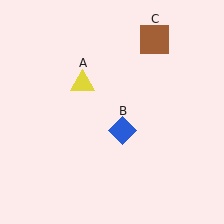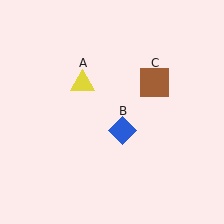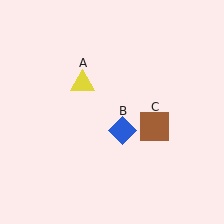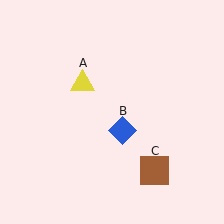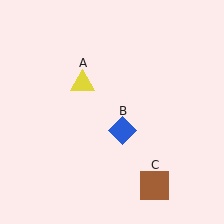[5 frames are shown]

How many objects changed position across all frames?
1 object changed position: brown square (object C).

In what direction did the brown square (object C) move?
The brown square (object C) moved down.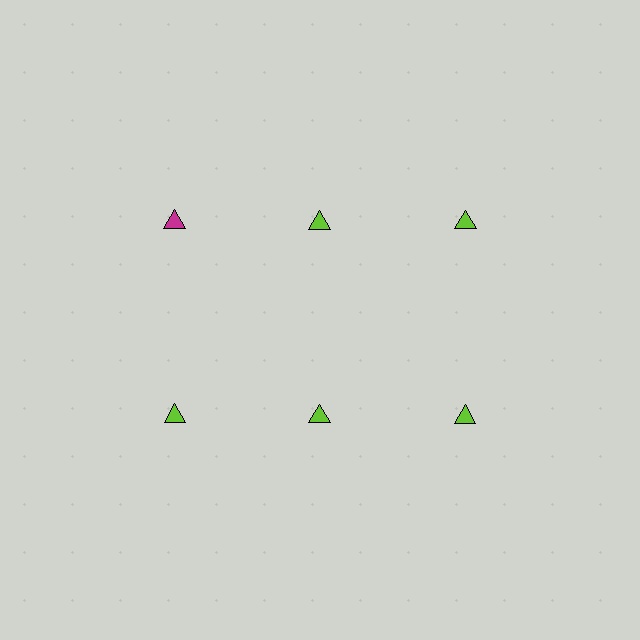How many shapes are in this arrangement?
There are 6 shapes arranged in a grid pattern.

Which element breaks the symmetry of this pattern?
The magenta triangle in the top row, leftmost column breaks the symmetry. All other shapes are lime triangles.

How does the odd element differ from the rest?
It has a different color: magenta instead of lime.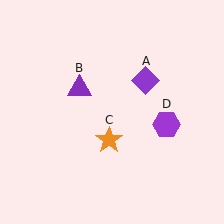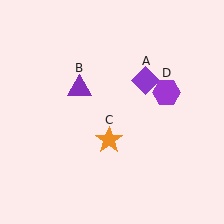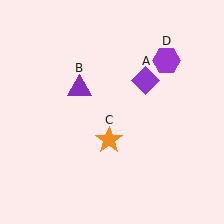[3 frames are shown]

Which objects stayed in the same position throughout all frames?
Purple diamond (object A) and purple triangle (object B) and orange star (object C) remained stationary.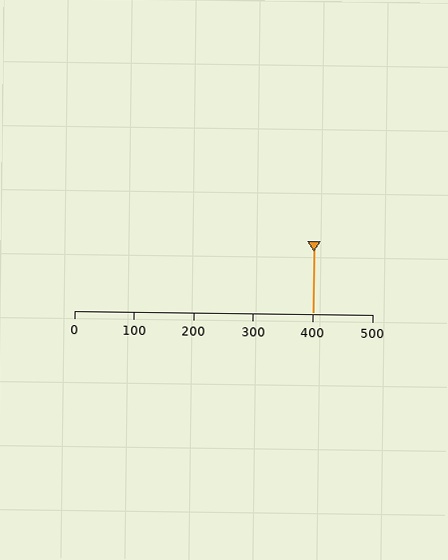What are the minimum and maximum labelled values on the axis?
The axis runs from 0 to 500.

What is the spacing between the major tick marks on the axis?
The major ticks are spaced 100 apart.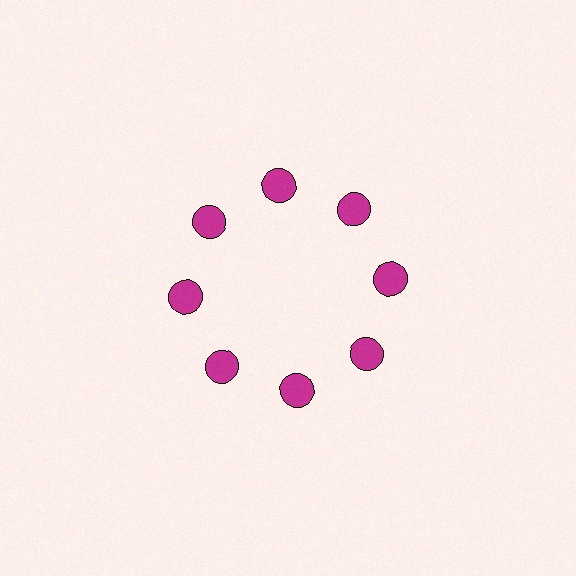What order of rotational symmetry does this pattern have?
This pattern has 8-fold rotational symmetry.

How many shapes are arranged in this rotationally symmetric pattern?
There are 8 shapes, arranged in 8 groups of 1.